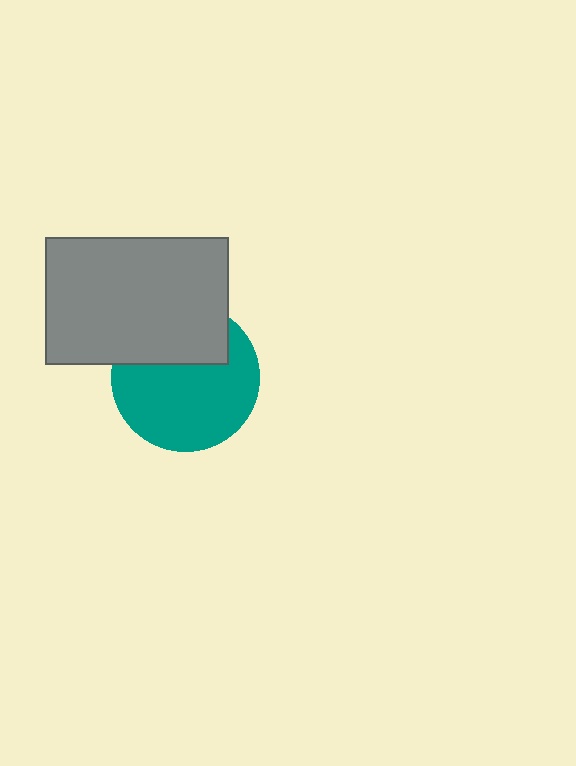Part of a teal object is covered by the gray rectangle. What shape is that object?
It is a circle.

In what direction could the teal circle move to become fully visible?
The teal circle could move down. That would shift it out from behind the gray rectangle entirely.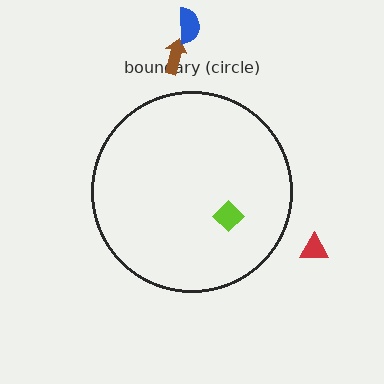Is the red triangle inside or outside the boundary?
Outside.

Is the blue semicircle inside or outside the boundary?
Outside.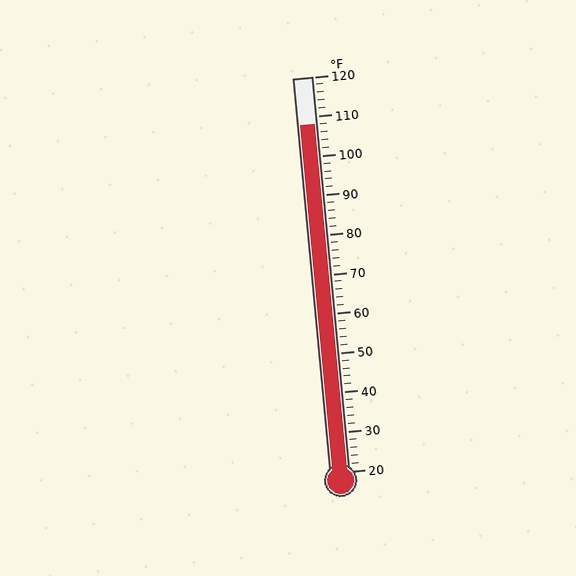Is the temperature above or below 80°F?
The temperature is above 80°F.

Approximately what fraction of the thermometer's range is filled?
The thermometer is filled to approximately 90% of its range.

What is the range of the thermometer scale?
The thermometer scale ranges from 20°F to 120°F.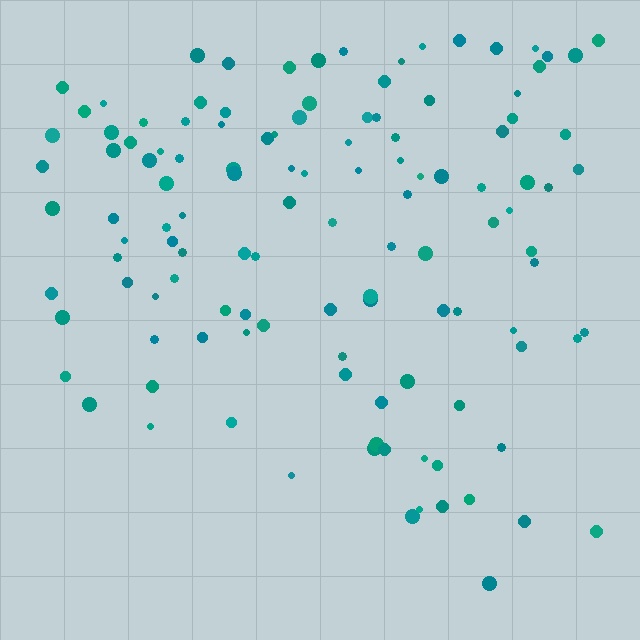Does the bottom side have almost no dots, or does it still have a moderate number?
Still a moderate number, just noticeably fewer than the top.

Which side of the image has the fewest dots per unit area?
The bottom.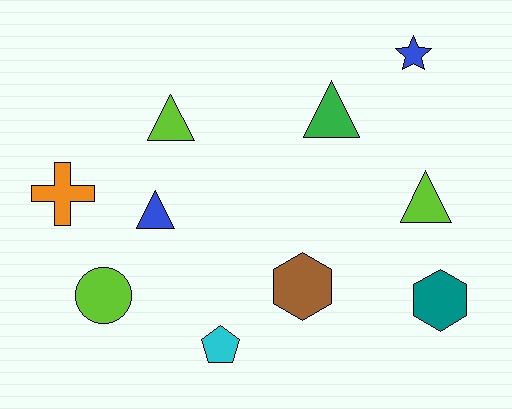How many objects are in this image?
There are 10 objects.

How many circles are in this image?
There is 1 circle.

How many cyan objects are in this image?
There is 1 cyan object.